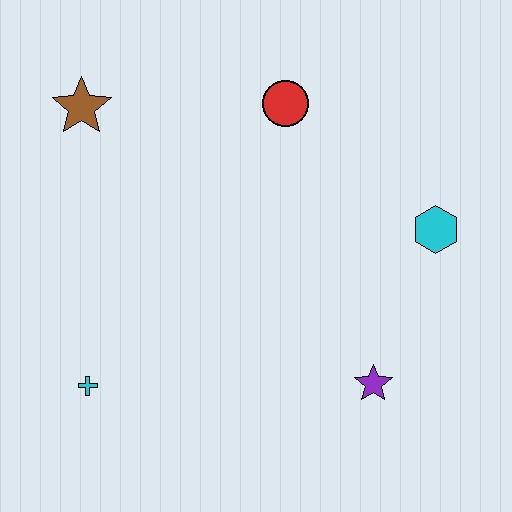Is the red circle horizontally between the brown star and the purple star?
Yes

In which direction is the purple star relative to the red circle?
The purple star is below the red circle.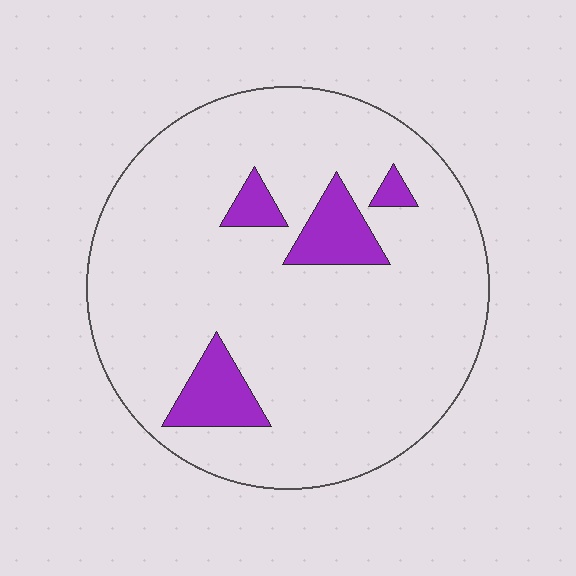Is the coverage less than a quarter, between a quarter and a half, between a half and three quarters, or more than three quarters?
Less than a quarter.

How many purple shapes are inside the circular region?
4.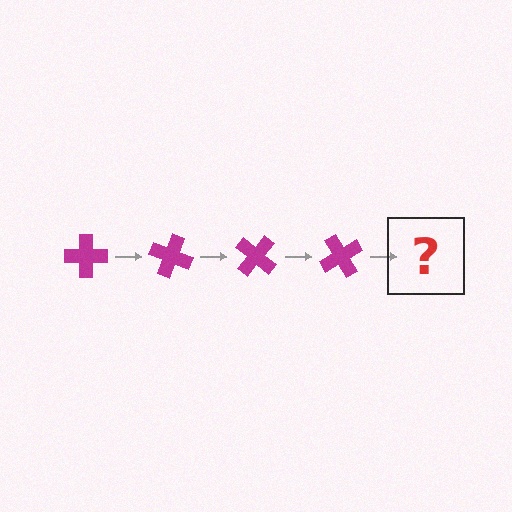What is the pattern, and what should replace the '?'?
The pattern is that the cross rotates 20 degrees each step. The '?' should be a magenta cross rotated 80 degrees.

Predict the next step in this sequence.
The next step is a magenta cross rotated 80 degrees.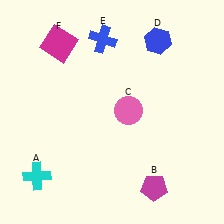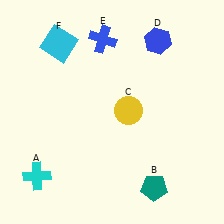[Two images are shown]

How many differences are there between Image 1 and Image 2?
There are 3 differences between the two images.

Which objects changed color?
B changed from magenta to teal. C changed from pink to yellow. F changed from magenta to cyan.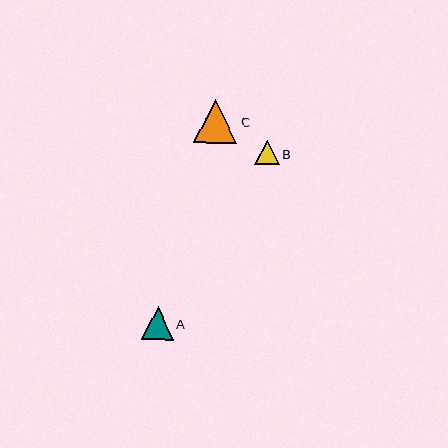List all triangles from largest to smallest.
From largest to smallest: C, A, B.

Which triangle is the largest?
Triangle C is the largest with a size of approximately 43 pixels.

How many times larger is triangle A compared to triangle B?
Triangle A is approximately 1.3 times the size of triangle B.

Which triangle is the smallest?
Triangle B is the smallest with a size of approximately 24 pixels.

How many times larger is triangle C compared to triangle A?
Triangle C is approximately 1.3 times the size of triangle A.